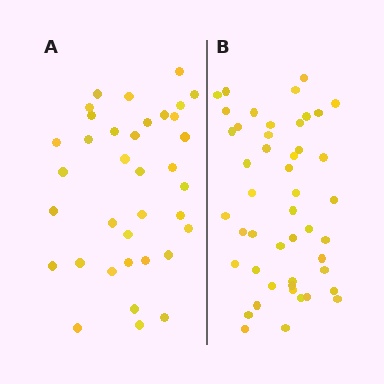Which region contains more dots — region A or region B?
Region B (the right region) has more dots.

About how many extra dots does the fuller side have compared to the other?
Region B has roughly 12 or so more dots than region A.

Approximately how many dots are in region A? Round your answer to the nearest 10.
About 40 dots. (The exact count is 36, which rounds to 40.)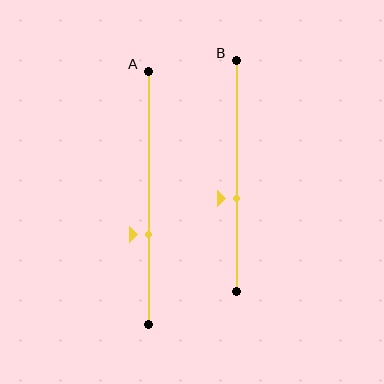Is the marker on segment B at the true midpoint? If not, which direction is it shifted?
No, the marker on segment B is shifted downward by about 10% of the segment length.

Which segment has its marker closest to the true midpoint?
Segment B has its marker closest to the true midpoint.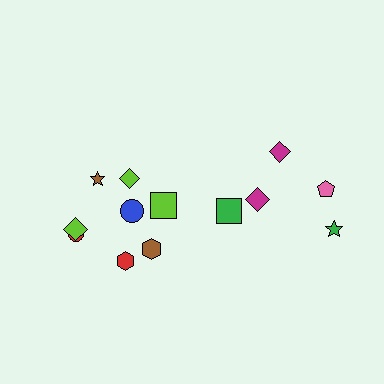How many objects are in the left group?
There are 8 objects.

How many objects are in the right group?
There are 5 objects.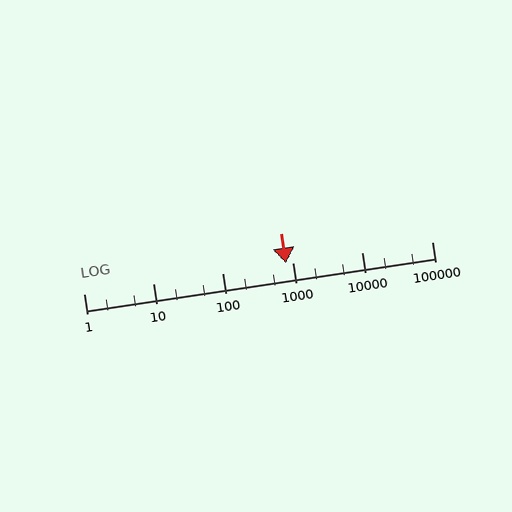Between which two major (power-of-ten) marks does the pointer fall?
The pointer is between 100 and 1000.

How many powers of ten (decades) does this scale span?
The scale spans 5 decades, from 1 to 100000.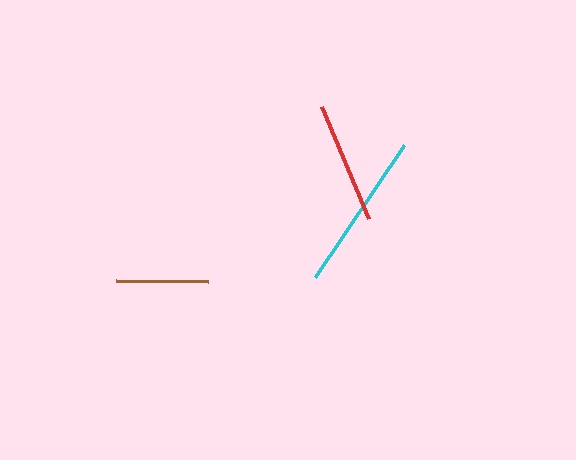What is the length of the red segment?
The red segment is approximately 122 pixels long.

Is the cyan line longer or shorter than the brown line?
The cyan line is longer than the brown line.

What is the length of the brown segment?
The brown segment is approximately 92 pixels long.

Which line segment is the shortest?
The brown line is the shortest at approximately 92 pixels.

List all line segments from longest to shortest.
From longest to shortest: cyan, red, brown.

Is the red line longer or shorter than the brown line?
The red line is longer than the brown line.